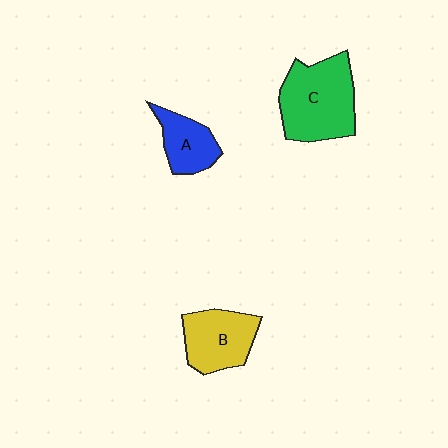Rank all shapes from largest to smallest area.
From largest to smallest: C (green), B (yellow), A (blue).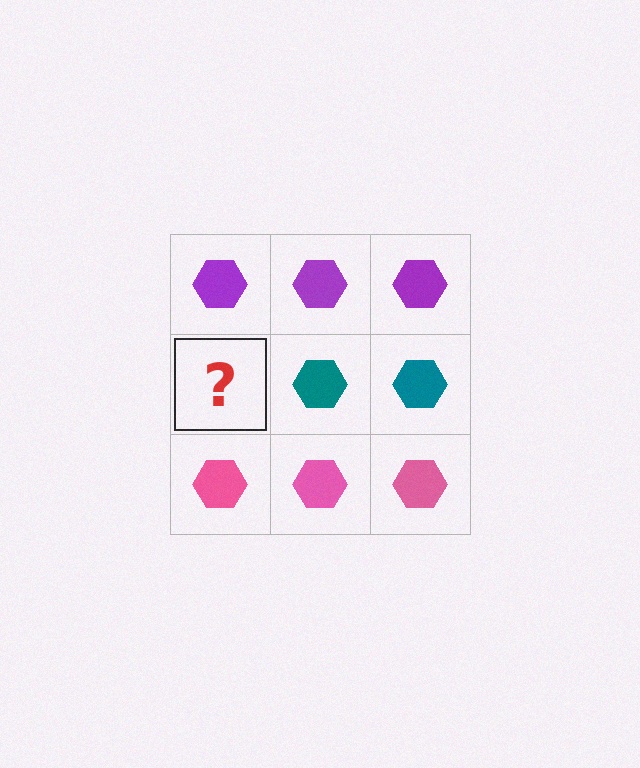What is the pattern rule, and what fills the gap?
The rule is that each row has a consistent color. The gap should be filled with a teal hexagon.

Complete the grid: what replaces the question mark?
The question mark should be replaced with a teal hexagon.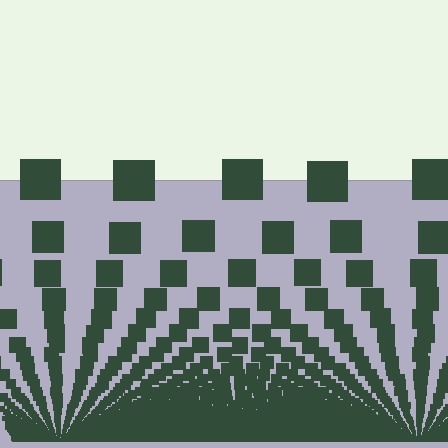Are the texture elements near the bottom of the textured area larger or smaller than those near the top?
Smaller. The gradient is inverted — elements near the bottom are smaller and denser.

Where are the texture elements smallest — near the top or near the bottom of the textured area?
Near the bottom.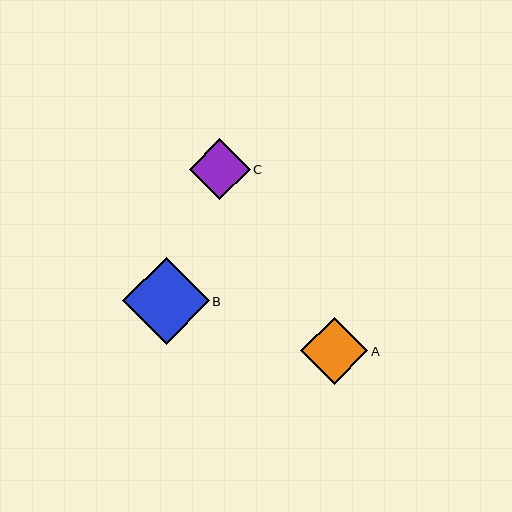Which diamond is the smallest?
Diamond C is the smallest with a size of approximately 61 pixels.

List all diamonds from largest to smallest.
From largest to smallest: B, A, C.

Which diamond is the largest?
Diamond B is the largest with a size of approximately 86 pixels.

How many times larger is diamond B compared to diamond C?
Diamond B is approximately 1.4 times the size of diamond C.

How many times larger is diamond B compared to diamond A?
Diamond B is approximately 1.3 times the size of diamond A.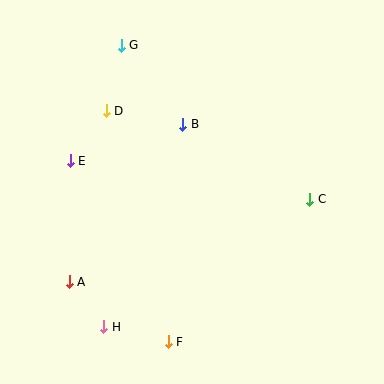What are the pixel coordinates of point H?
Point H is at (104, 327).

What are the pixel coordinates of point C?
Point C is at (310, 199).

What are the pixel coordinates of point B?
Point B is at (183, 125).